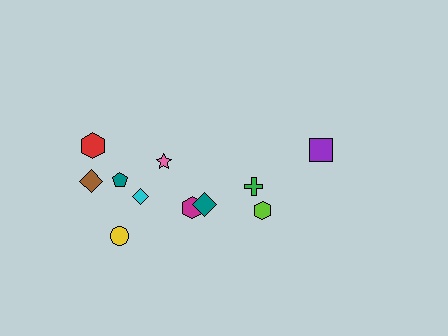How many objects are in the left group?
There are 8 objects.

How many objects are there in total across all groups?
There are 11 objects.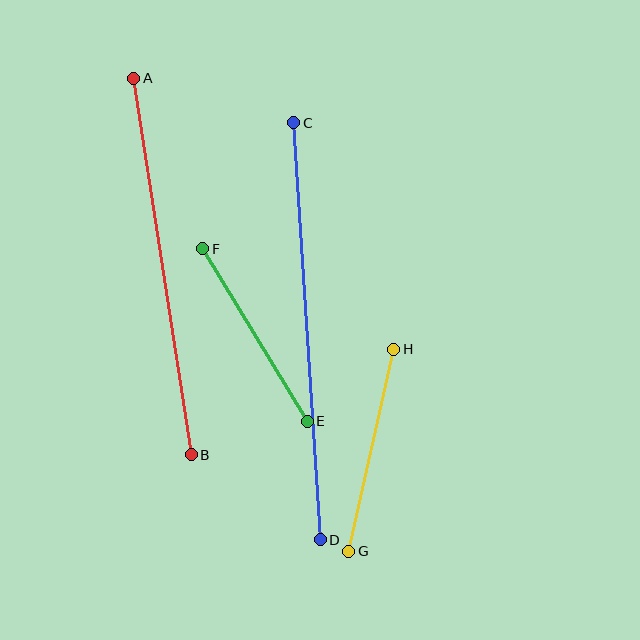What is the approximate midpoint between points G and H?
The midpoint is at approximately (371, 450) pixels.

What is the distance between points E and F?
The distance is approximately 202 pixels.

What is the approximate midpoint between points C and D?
The midpoint is at approximately (307, 331) pixels.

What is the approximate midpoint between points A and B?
The midpoint is at approximately (163, 266) pixels.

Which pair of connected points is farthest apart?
Points C and D are farthest apart.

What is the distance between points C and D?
The distance is approximately 418 pixels.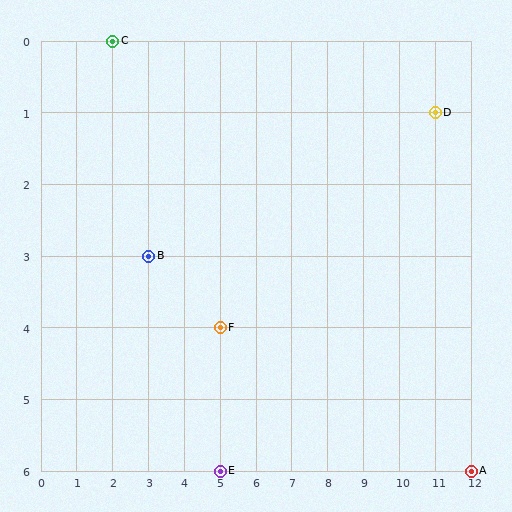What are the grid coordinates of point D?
Point D is at grid coordinates (11, 1).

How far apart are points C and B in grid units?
Points C and B are 1 column and 3 rows apart (about 3.2 grid units diagonally).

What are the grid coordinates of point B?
Point B is at grid coordinates (3, 3).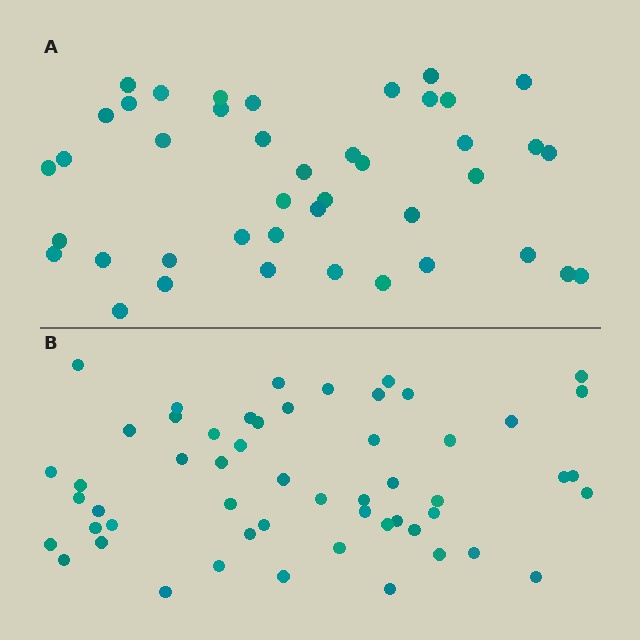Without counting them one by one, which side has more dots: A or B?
Region B (the bottom region) has more dots.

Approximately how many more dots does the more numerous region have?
Region B has roughly 12 or so more dots than region A.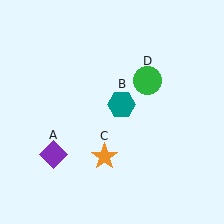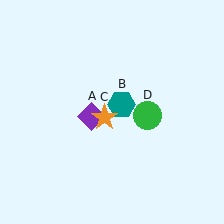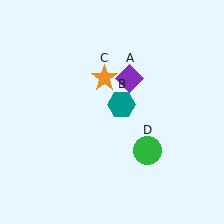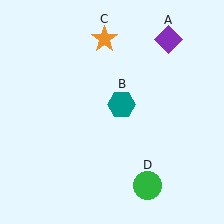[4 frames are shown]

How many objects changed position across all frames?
3 objects changed position: purple diamond (object A), orange star (object C), green circle (object D).